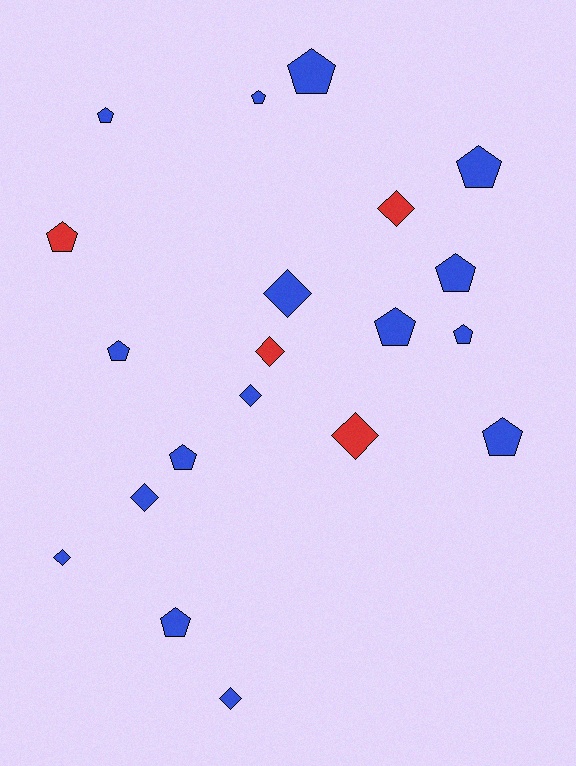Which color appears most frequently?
Blue, with 16 objects.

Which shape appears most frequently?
Pentagon, with 12 objects.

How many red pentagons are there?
There is 1 red pentagon.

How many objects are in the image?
There are 20 objects.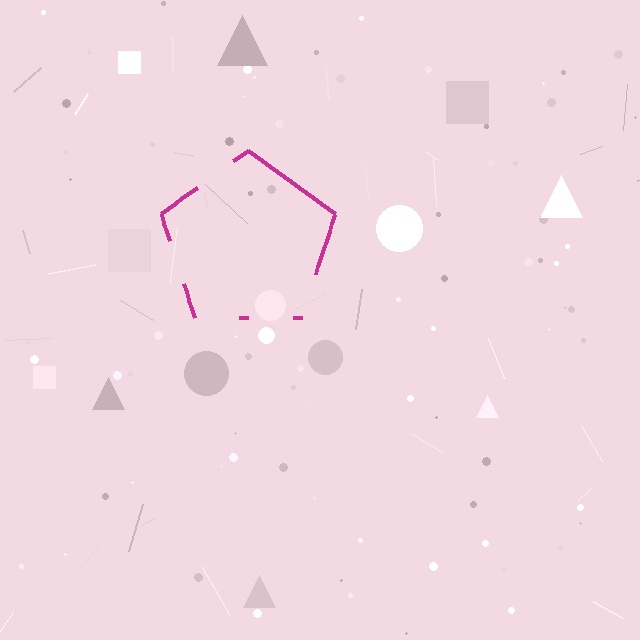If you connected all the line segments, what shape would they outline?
They would outline a pentagon.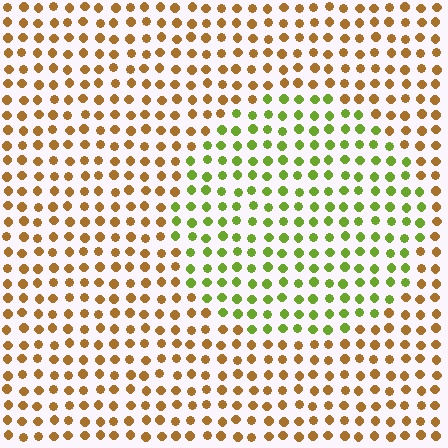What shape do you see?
I see a circle.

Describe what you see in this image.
The image is filled with small brown elements in a uniform arrangement. A circle-shaped region is visible where the elements are tinted to a slightly different hue, forming a subtle color boundary.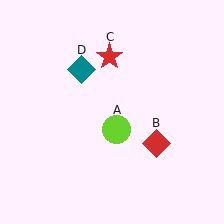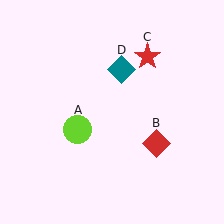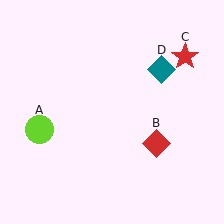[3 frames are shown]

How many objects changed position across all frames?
3 objects changed position: lime circle (object A), red star (object C), teal diamond (object D).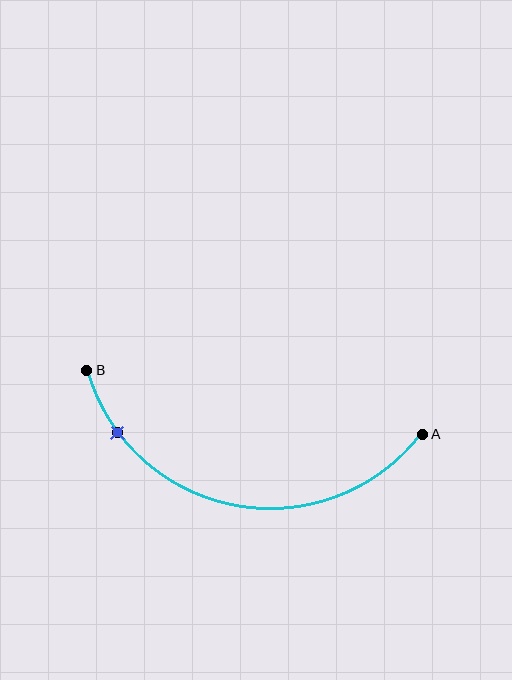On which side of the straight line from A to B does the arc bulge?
The arc bulges below the straight line connecting A and B.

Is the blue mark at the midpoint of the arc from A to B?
No. The blue mark lies on the arc but is closer to endpoint B. The arc midpoint would be at the point on the curve equidistant along the arc from both A and B.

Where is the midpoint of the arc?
The arc midpoint is the point on the curve farthest from the straight line joining A and B. It sits below that line.